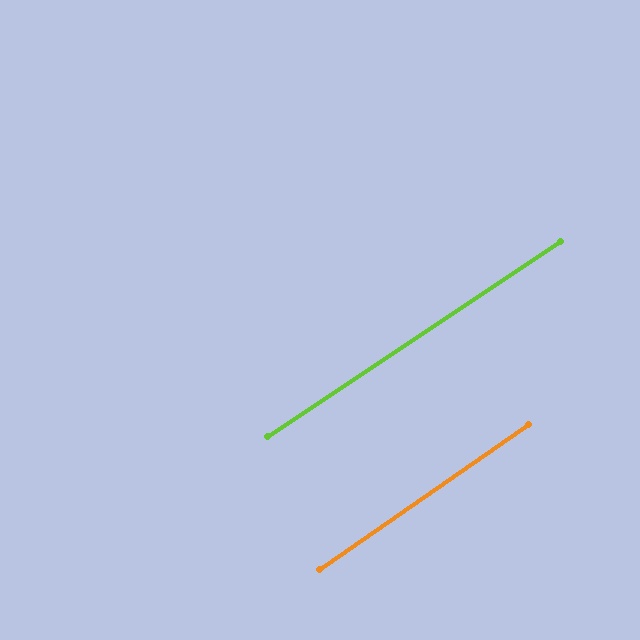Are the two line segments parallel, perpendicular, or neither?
Parallel — their directions differ by only 0.8°.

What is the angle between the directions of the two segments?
Approximately 1 degree.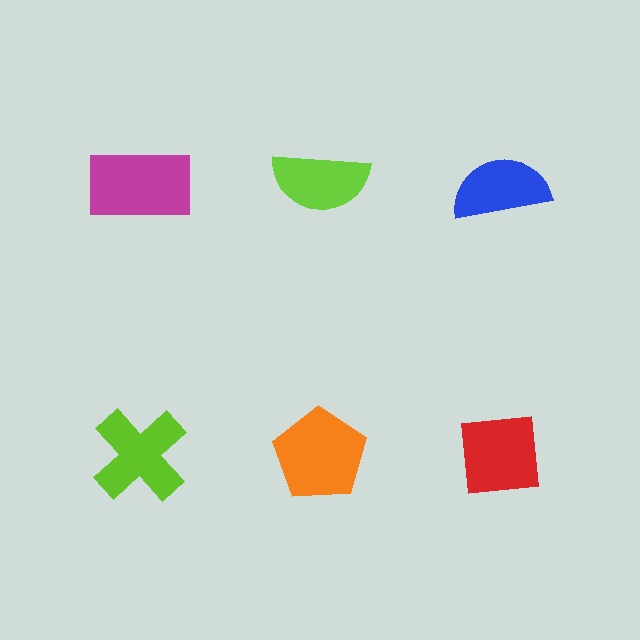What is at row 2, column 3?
A red square.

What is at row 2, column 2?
An orange pentagon.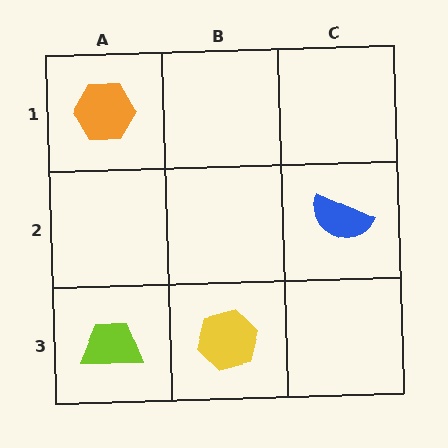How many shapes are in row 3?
2 shapes.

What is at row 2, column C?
A blue semicircle.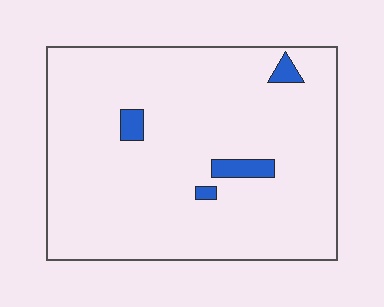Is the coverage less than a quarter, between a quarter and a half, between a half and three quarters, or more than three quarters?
Less than a quarter.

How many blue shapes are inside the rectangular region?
4.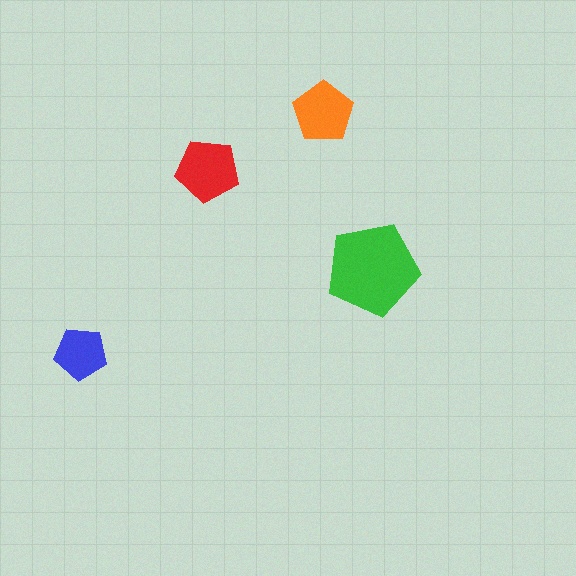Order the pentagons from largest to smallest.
the green one, the red one, the orange one, the blue one.